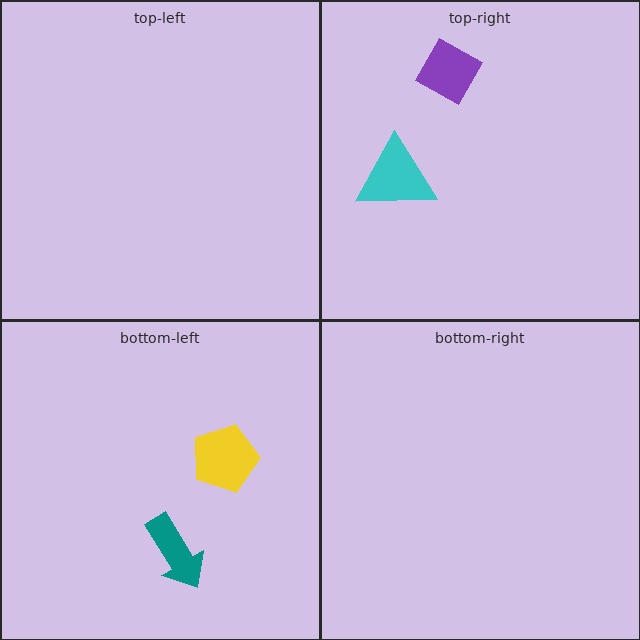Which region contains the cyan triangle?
The top-right region.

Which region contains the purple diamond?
The top-right region.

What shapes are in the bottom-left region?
The yellow pentagon, the teal arrow.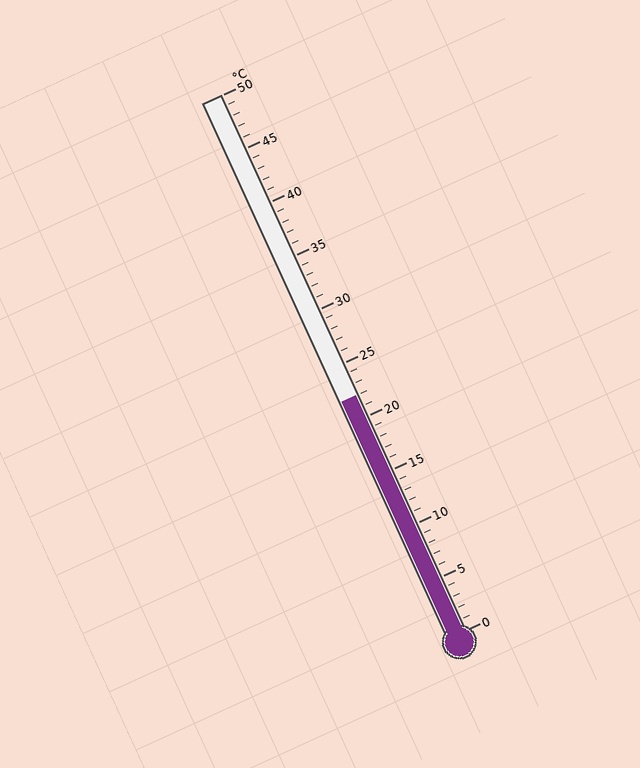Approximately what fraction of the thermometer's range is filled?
The thermometer is filled to approximately 45% of its range.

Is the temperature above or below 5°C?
The temperature is above 5°C.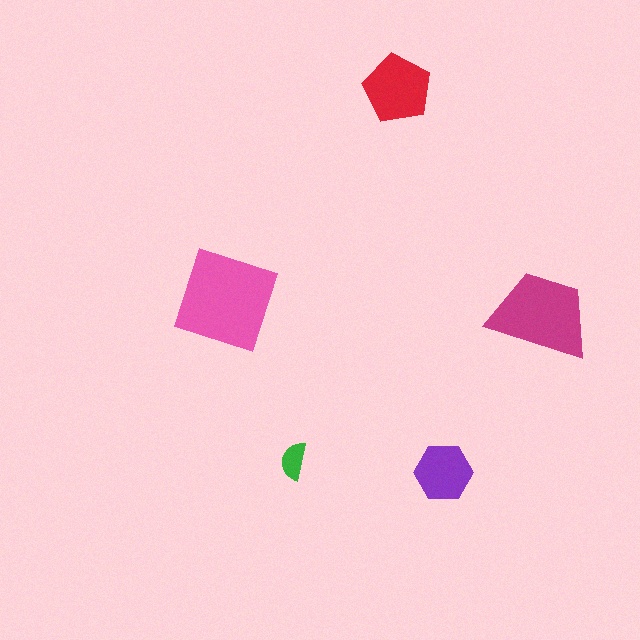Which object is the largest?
The pink diamond.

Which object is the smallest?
The green semicircle.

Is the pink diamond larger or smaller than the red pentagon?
Larger.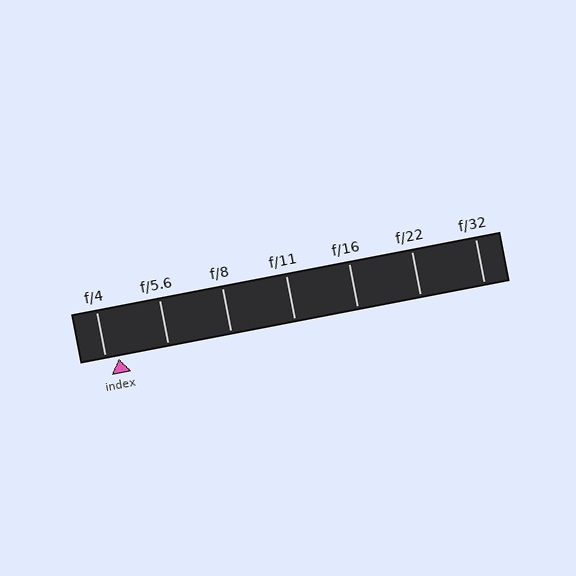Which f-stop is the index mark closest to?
The index mark is closest to f/4.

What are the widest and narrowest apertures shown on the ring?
The widest aperture shown is f/4 and the narrowest is f/32.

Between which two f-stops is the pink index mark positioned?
The index mark is between f/4 and f/5.6.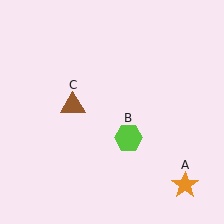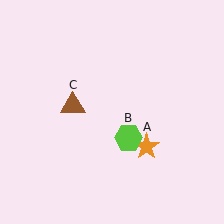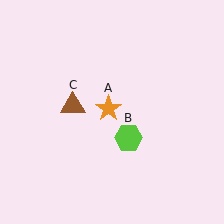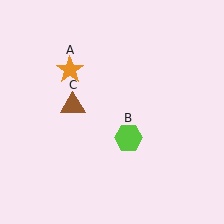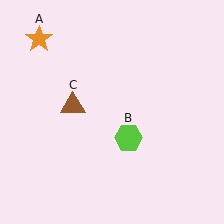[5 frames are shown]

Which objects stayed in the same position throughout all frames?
Lime hexagon (object B) and brown triangle (object C) remained stationary.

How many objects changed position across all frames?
1 object changed position: orange star (object A).